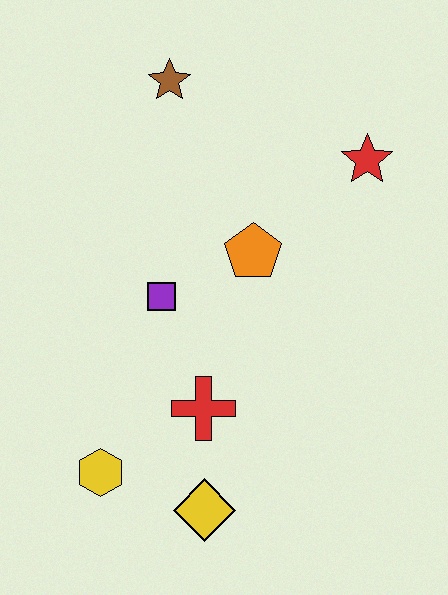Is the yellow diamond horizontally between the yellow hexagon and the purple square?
No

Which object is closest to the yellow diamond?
The red cross is closest to the yellow diamond.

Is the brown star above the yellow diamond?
Yes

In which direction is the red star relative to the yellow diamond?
The red star is above the yellow diamond.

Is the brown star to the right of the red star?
No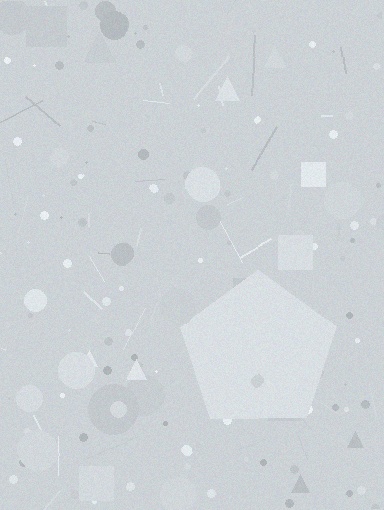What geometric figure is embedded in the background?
A pentagon is embedded in the background.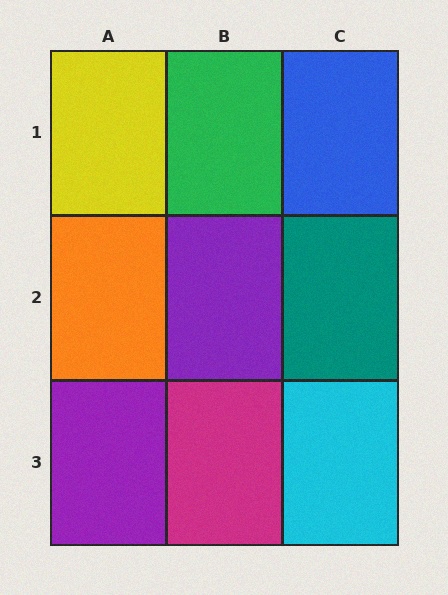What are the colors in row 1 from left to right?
Yellow, green, blue.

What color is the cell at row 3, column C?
Cyan.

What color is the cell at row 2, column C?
Teal.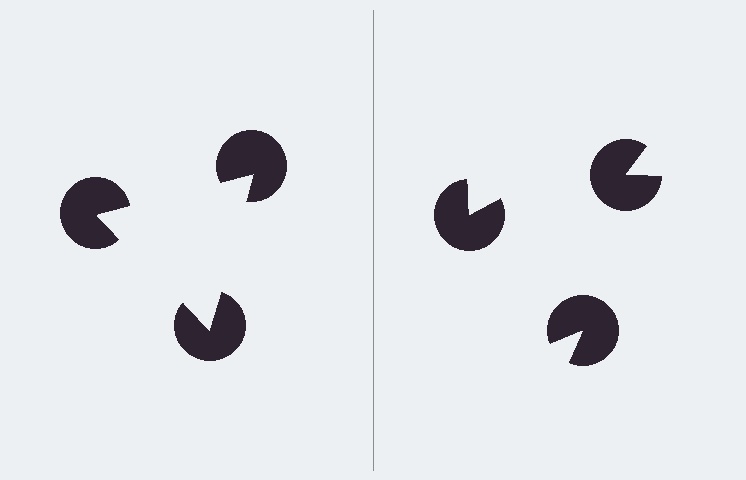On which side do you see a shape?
An illusory triangle appears on the left side. On the right side the wedge cuts are rotated, so no coherent shape forms.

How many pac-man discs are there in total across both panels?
6 — 3 on each side.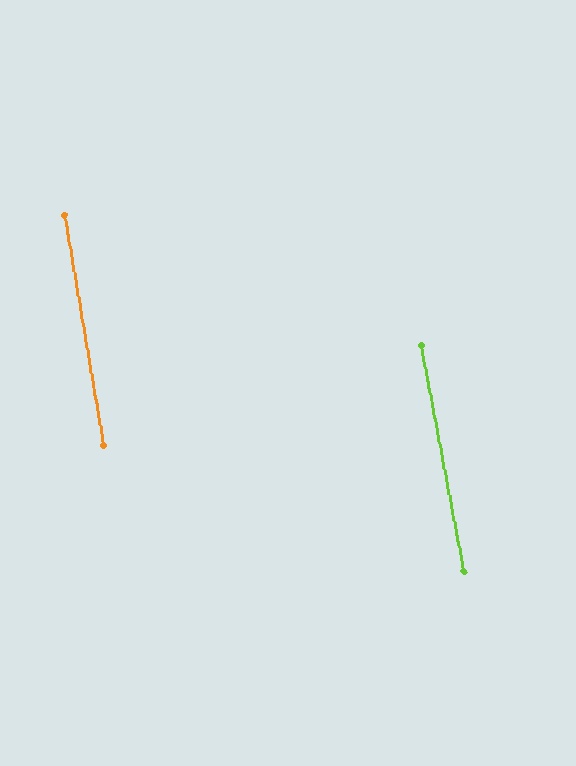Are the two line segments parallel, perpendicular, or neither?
Parallel — their directions differ by only 0.9°.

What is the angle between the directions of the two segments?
Approximately 1 degree.